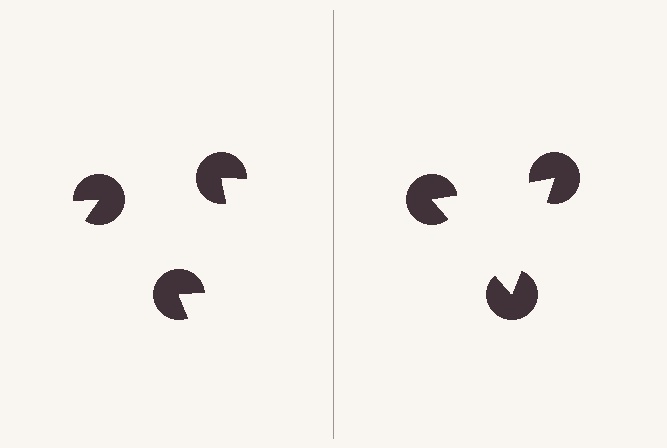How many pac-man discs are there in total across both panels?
6 — 3 on each side.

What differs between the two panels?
The pac-man discs are positioned identically on both sides; only the wedge orientations differ. On the right they align to a triangle; on the left they are misaligned.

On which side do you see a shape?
An illusory triangle appears on the right side. On the left side the wedge cuts are rotated, so no coherent shape forms.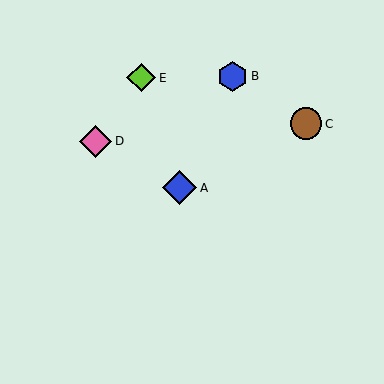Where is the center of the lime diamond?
The center of the lime diamond is at (141, 78).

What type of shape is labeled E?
Shape E is a lime diamond.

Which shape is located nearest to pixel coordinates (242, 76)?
The blue hexagon (labeled B) at (233, 76) is nearest to that location.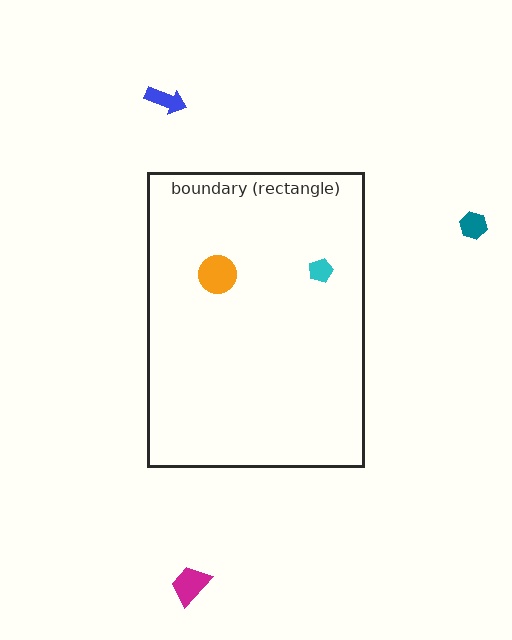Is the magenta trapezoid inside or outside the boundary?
Outside.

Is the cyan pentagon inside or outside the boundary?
Inside.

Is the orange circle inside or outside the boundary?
Inside.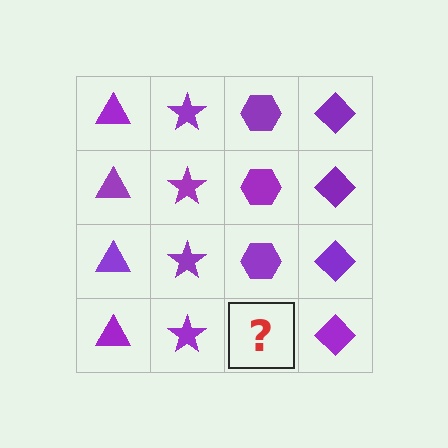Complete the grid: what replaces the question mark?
The question mark should be replaced with a purple hexagon.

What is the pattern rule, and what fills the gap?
The rule is that each column has a consistent shape. The gap should be filled with a purple hexagon.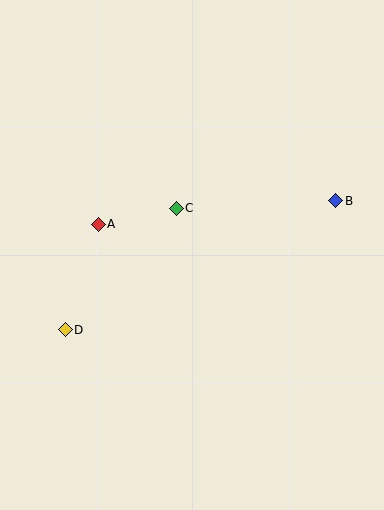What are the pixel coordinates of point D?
Point D is at (65, 330).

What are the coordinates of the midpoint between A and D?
The midpoint between A and D is at (82, 277).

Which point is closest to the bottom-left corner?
Point D is closest to the bottom-left corner.